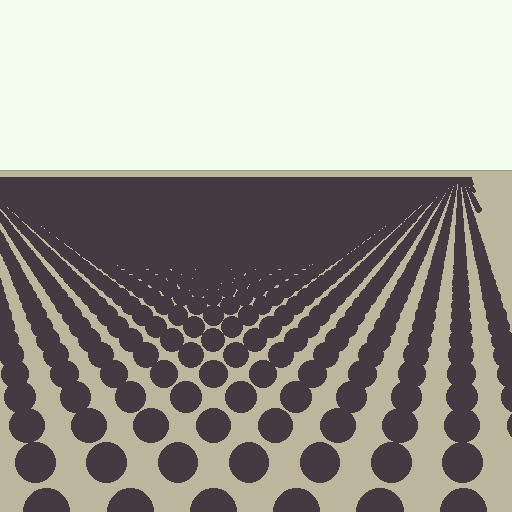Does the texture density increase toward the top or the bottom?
Density increases toward the top.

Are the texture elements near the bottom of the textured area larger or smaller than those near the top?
Larger. Near the bottom, elements are closer to the viewer and appear at a bigger on-screen size.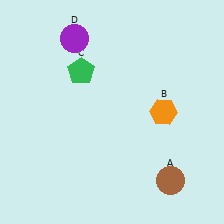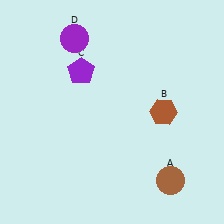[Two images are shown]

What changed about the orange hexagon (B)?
In Image 1, B is orange. In Image 2, it changed to brown.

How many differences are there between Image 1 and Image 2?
There are 2 differences between the two images.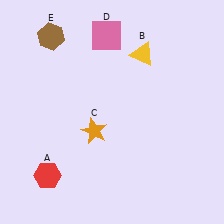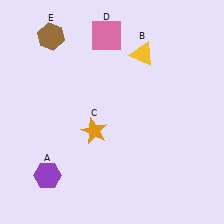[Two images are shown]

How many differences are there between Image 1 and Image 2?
There is 1 difference between the two images.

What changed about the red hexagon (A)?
In Image 1, A is red. In Image 2, it changed to purple.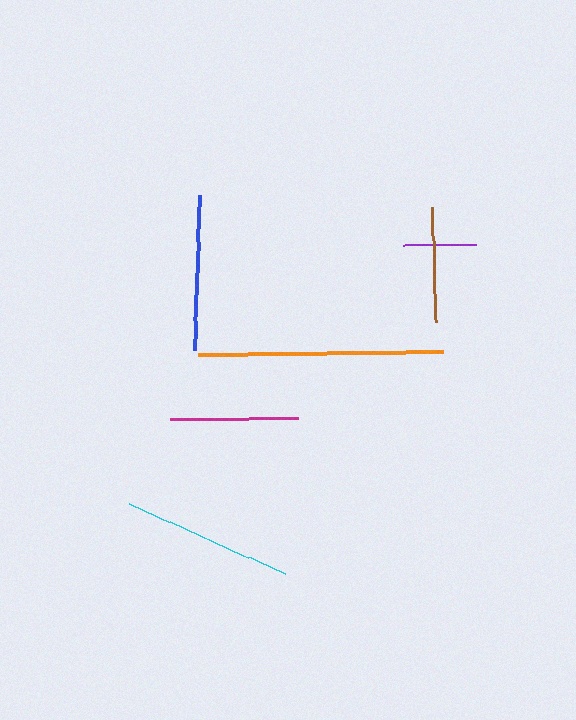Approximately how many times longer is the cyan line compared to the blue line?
The cyan line is approximately 1.1 times the length of the blue line.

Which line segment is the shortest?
The purple line is the shortest at approximately 73 pixels.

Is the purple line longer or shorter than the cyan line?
The cyan line is longer than the purple line.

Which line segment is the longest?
The orange line is the longest at approximately 245 pixels.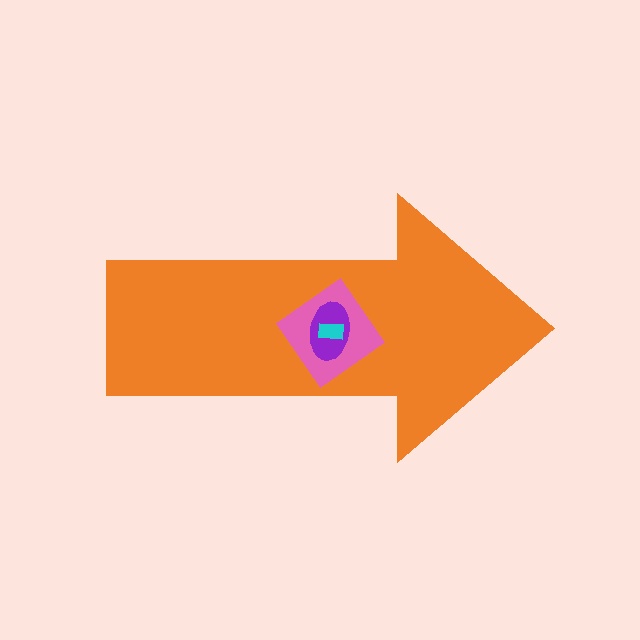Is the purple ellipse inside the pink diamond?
Yes.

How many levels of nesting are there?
4.